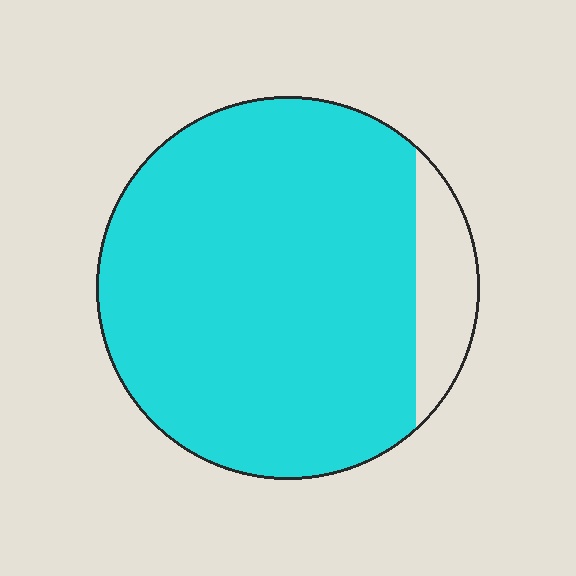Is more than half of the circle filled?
Yes.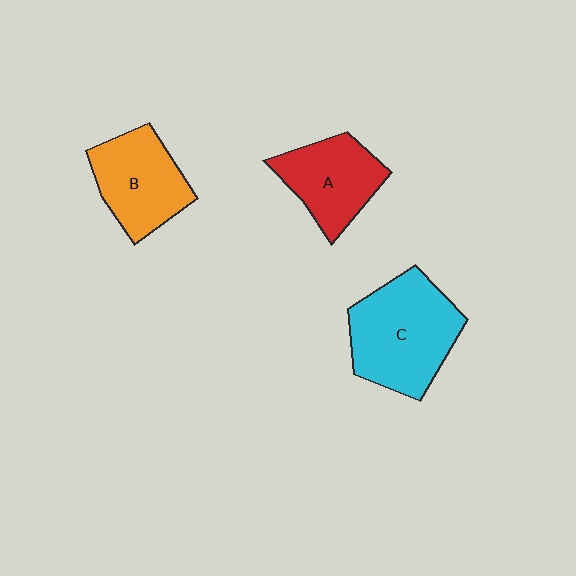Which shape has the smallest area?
Shape A (red).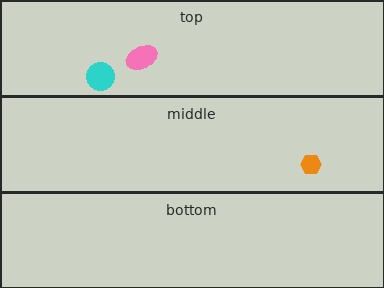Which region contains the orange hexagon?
The middle region.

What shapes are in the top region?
The pink ellipse, the cyan circle.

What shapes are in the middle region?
The orange hexagon.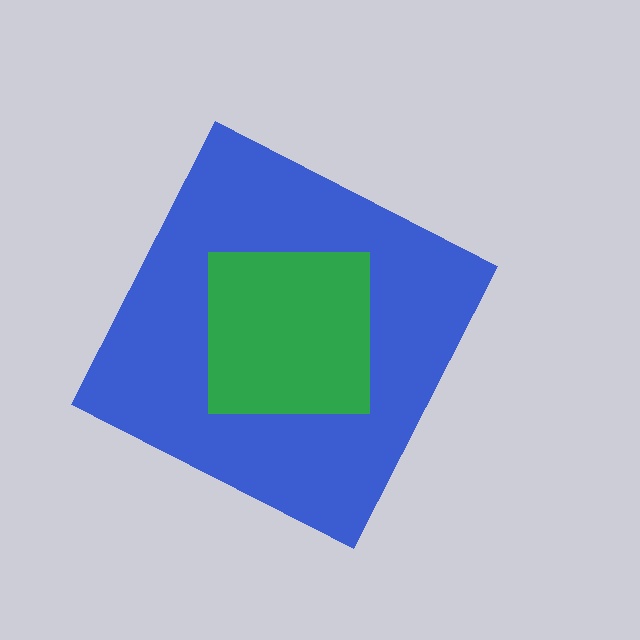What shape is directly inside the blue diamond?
The green square.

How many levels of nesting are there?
2.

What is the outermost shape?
The blue diamond.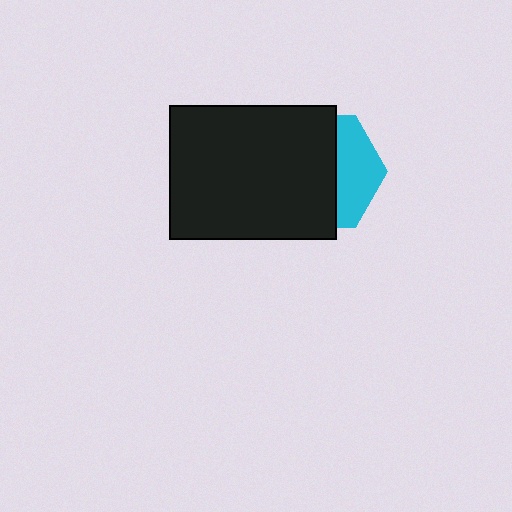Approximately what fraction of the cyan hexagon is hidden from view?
Roughly 65% of the cyan hexagon is hidden behind the black rectangle.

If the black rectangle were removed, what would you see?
You would see the complete cyan hexagon.